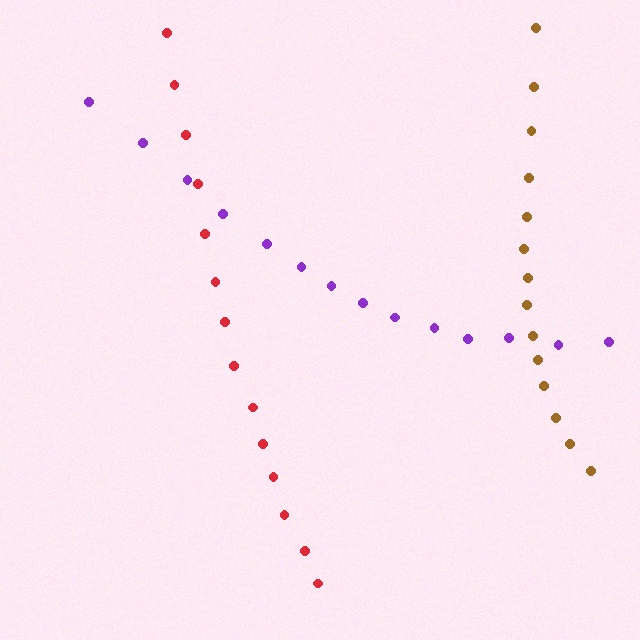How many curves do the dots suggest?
There are 3 distinct paths.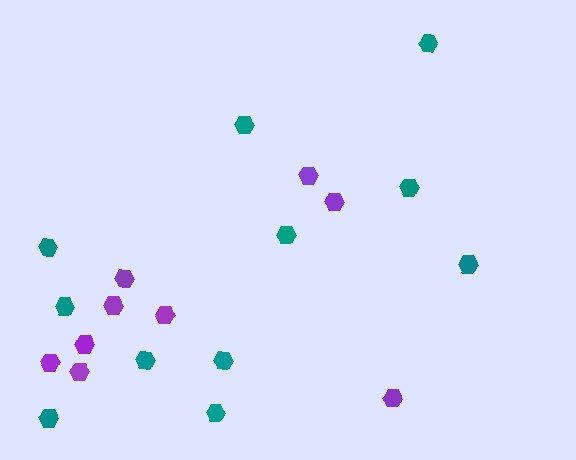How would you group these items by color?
There are 2 groups: one group of teal hexagons (11) and one group of purple hexagons (9).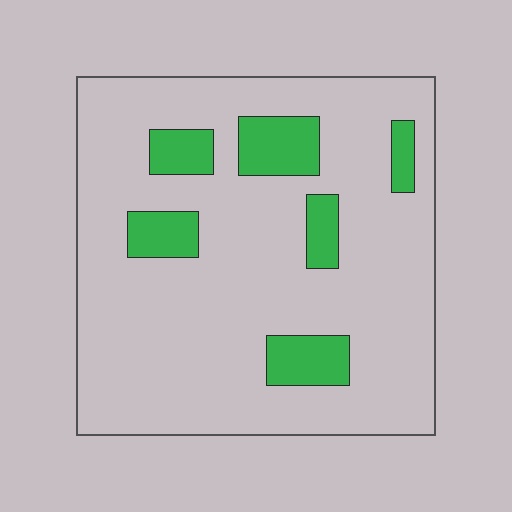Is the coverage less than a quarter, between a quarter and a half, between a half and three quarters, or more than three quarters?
Less than a quarter.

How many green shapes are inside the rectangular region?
6.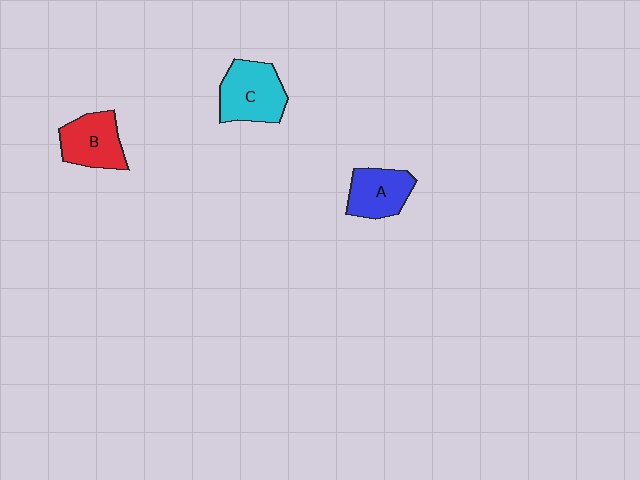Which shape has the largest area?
Shape C (cyan).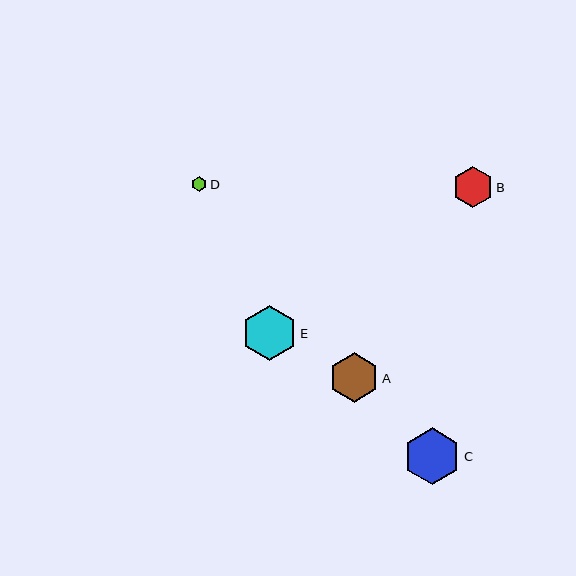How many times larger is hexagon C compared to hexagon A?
Hexagon C is approximately 1.2 times the size of hexagon A.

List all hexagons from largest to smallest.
From largest to smallest: C, E, A, B, D.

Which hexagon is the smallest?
Hexagon D is the smallest with a size of approximately 15 pixels.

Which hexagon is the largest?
Hexagon C is the largest with a size of approximately 57 pixels.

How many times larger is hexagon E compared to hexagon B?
Hexagon E is approximately 1.3 times the size of hexagon B.